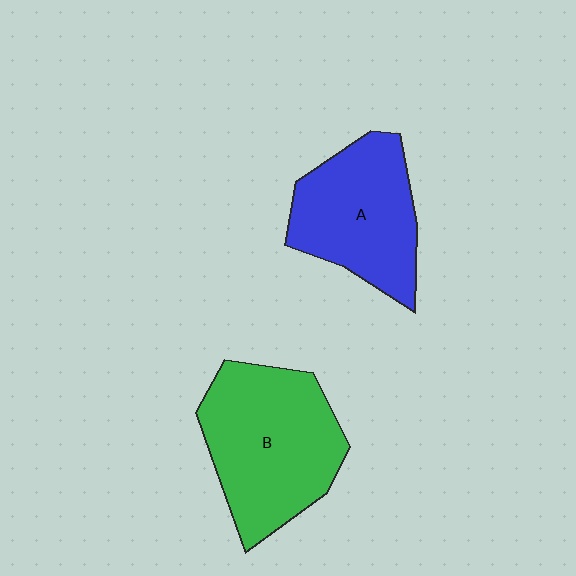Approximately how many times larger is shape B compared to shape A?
Approximately 1.2 times.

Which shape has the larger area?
Shape B (green).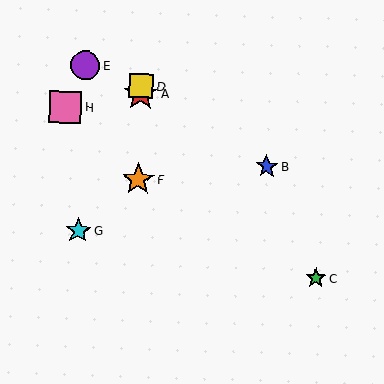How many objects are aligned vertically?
3 objects (A, D, F) are aligned vertically.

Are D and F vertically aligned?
Yes, both are at x≈141.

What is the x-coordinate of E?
Object E is at x≈85.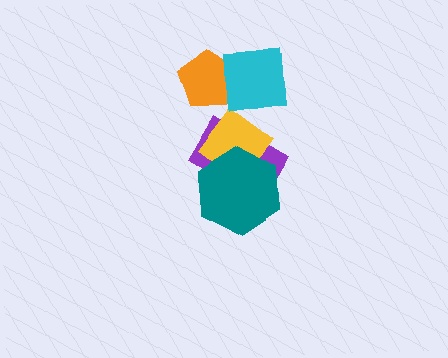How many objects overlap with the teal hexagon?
2 objects overlap with the teal hexagon.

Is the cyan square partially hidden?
No, no other shape covers it.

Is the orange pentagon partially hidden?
Yes, it is partially covered by another shape.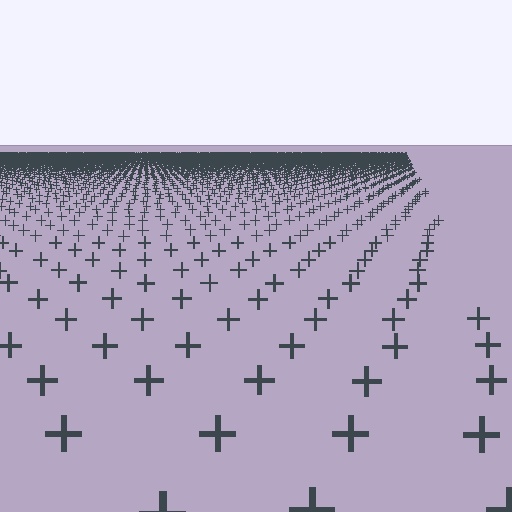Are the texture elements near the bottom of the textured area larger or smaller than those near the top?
Larger. Near the bottom, elements are closer to the viewer and appear at a bigger on-screen size.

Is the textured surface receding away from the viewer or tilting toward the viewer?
The surface is receding away from the viewer. Texture elements get smaller and denser toward the top.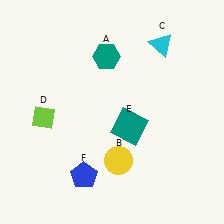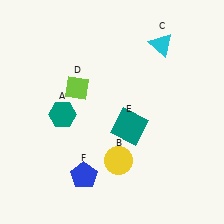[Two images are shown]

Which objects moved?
The objects that moved are: the teal hexagon (A), the lime diamond (D).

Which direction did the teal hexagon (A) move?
The teal hexagon (A) moved down.